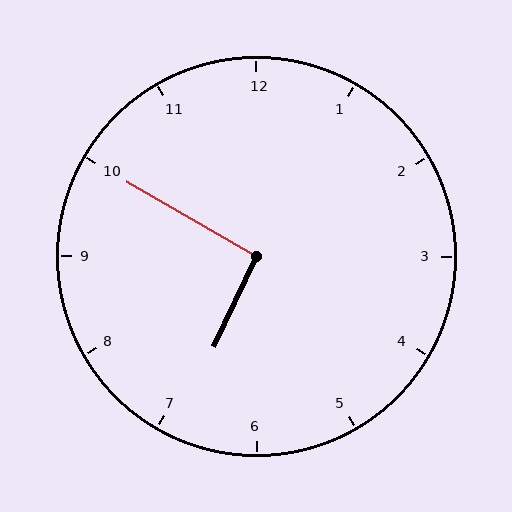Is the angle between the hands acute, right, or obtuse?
It is right.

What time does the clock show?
6:50.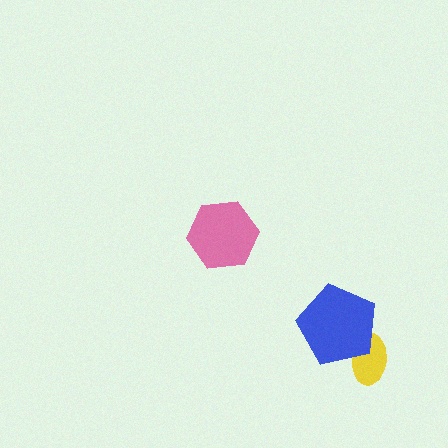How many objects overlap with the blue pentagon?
1 object overlaps with the blue pentagon.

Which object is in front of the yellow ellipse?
The blue pentagon is in front of the yellow ellipse.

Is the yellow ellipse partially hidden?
Yes, it is partially covered by another shape.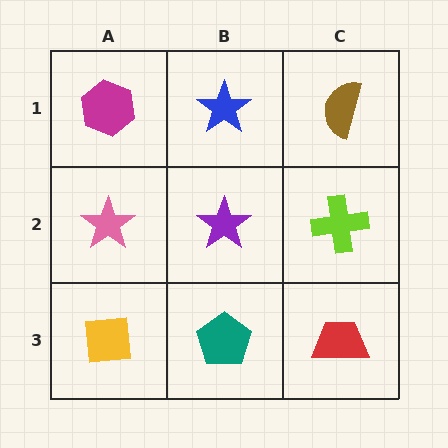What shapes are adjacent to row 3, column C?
A lime cross (row 2, column C), a teal pentagon (row 3, column B).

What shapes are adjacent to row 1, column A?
A pink star (row 2, column A), a blue star (row 1, column B).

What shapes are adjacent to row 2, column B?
A blue star (row 1, column B), a teal pentagon (row 3, column B), a pink star (row 2, column A), a lime cross (row 2, column C).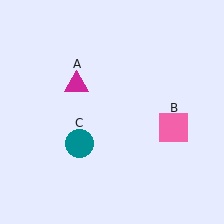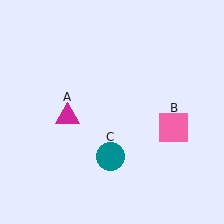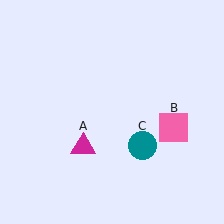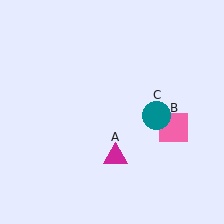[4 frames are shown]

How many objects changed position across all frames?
2 objects changed position: magenta triangle (object A), teal circle (object C).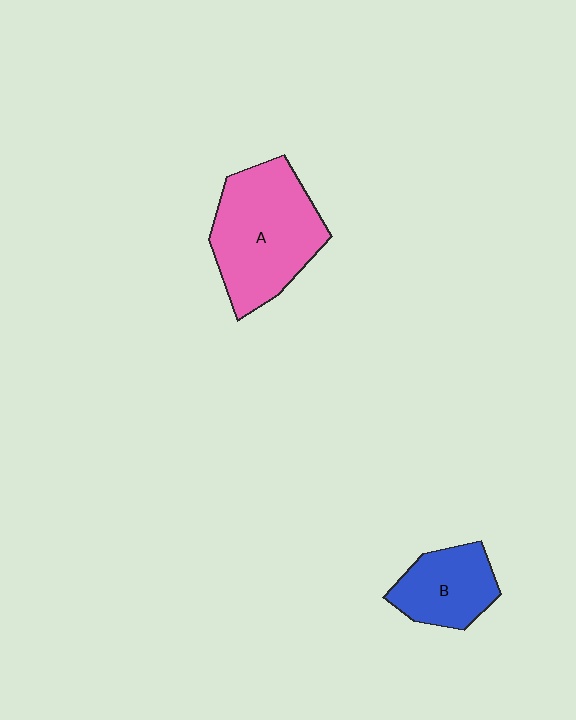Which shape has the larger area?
Shape A (pink).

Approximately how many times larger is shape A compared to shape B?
Approximately 1.8 times.